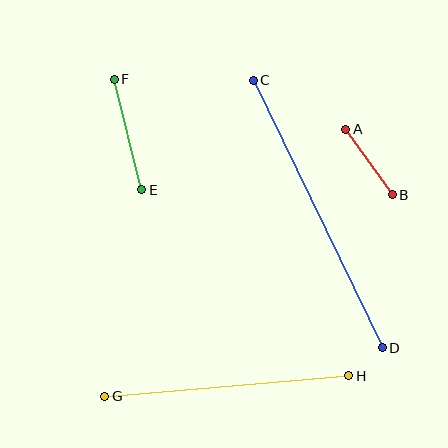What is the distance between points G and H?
The distance is approximately 245 pixels.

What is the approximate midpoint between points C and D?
The midpoint is at approximately (318, 214) pixels.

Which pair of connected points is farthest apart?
Points C and D are farthest apart.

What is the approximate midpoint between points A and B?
The midpoint is at approximately (369, 162) pixels.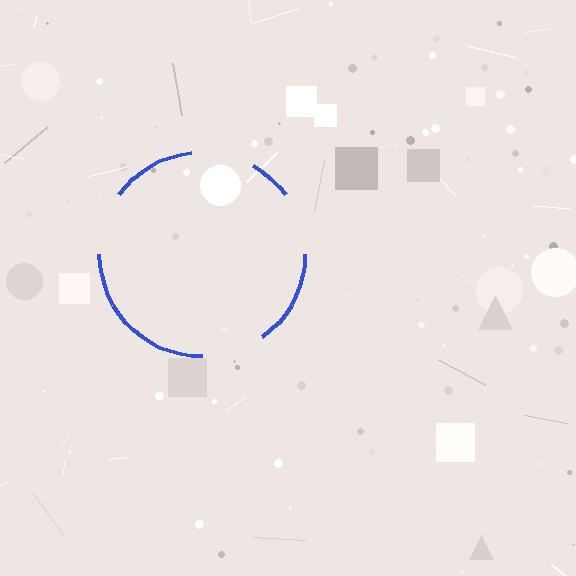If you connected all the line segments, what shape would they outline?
They would outline a circle.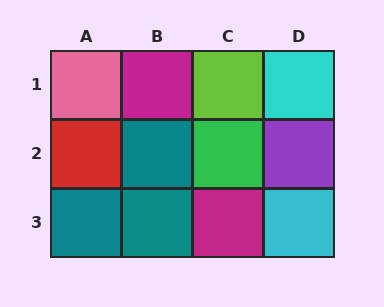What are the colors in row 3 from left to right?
Teal, teal, magenta, cyan.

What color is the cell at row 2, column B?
Teal.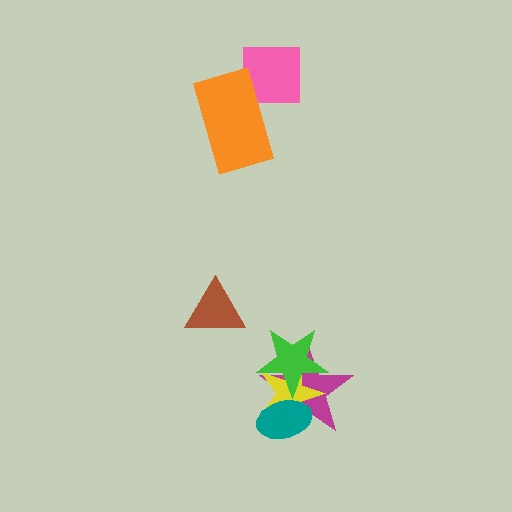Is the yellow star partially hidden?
Yes, it is partially covered by another shape.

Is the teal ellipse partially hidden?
No, no other shape covers it.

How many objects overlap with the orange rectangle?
1 object overlaps with the orange rectangle.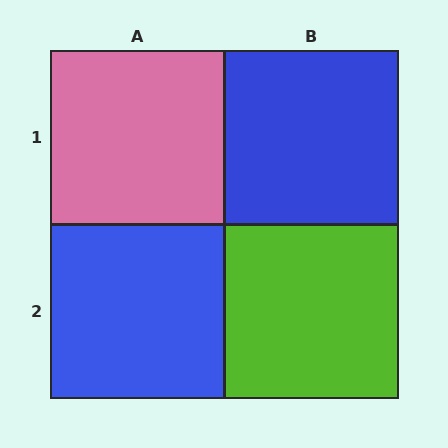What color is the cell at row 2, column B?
Lime.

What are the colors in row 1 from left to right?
Pink, blue.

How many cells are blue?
2 cells are blue.